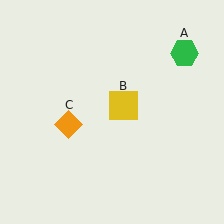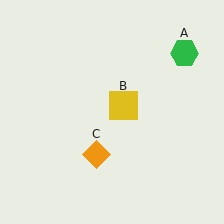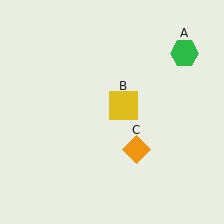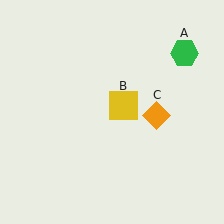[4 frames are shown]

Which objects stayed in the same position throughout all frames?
Green hexagon (object A) and yellow square (object B) remained stationary.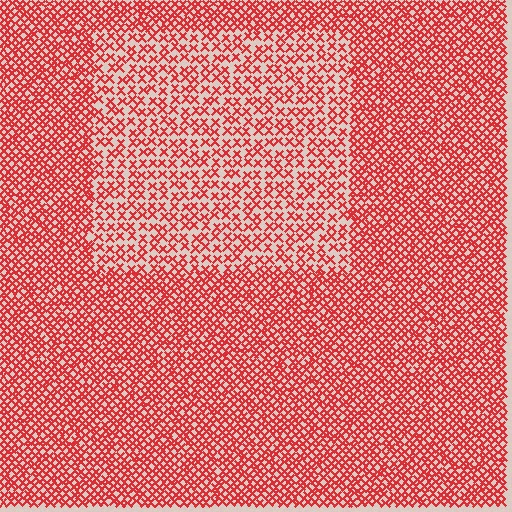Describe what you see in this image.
The image contains small red elements arranged at two different densities. A rectangle-shaped region is visible where the elements are less densely packed than the surrounding area.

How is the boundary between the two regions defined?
The boundary is defined by a change in element density (approximately 1.8x ratio). All elements are the same color, size, and shape.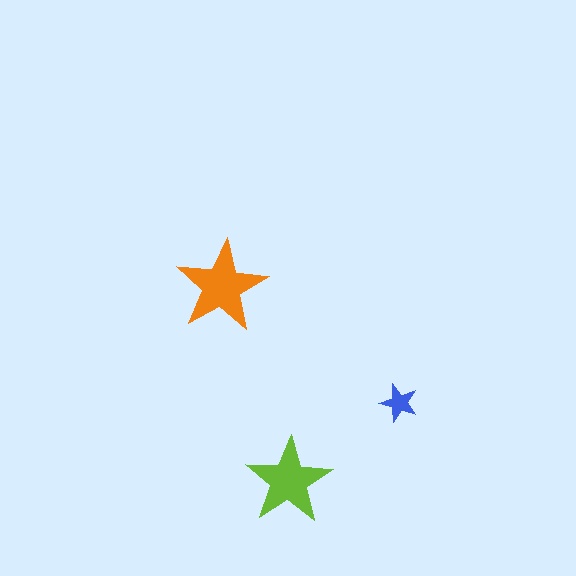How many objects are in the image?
There are 3 objects in the image.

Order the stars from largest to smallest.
the orange one, the lime one, the blue one.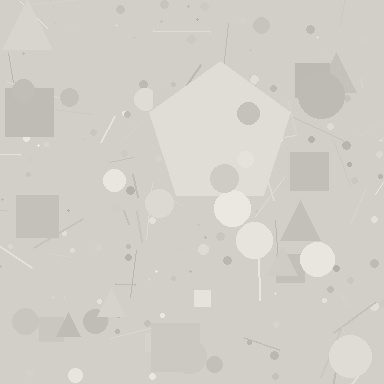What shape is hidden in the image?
A pentagon is hidden in the image.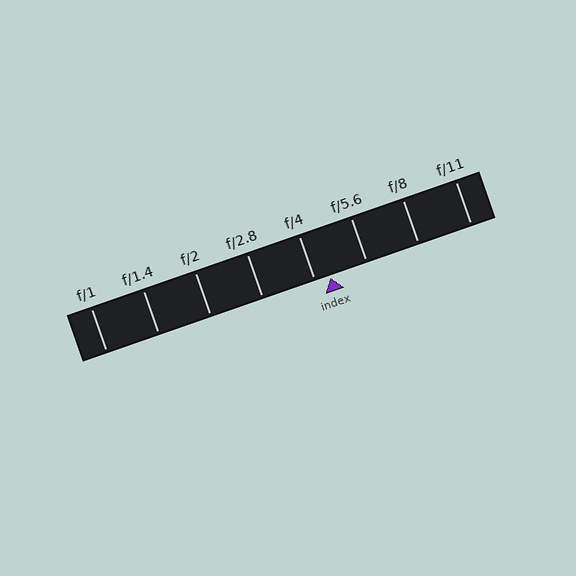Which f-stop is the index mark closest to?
The index mark is closest to f/4.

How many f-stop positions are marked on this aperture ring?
There are 8 f-stop positions marked.